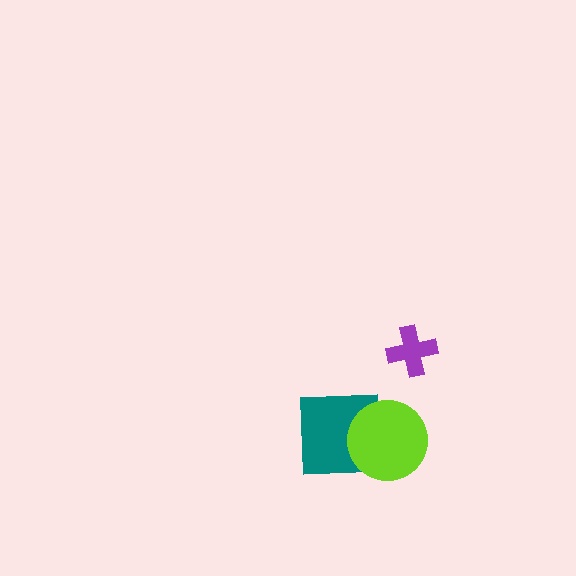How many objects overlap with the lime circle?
1 object overlaps with the lime circle.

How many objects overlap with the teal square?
1 object overlaps with the teal square.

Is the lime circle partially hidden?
No, no other shape covers it.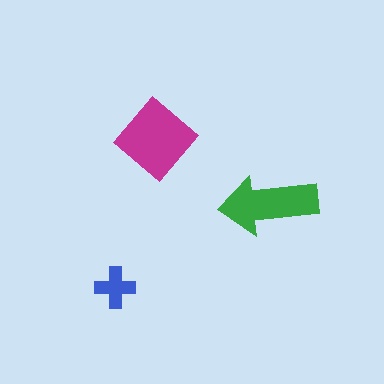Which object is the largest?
The magenta diamond.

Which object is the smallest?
The blue cross.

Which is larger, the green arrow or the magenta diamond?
The magenta diamond.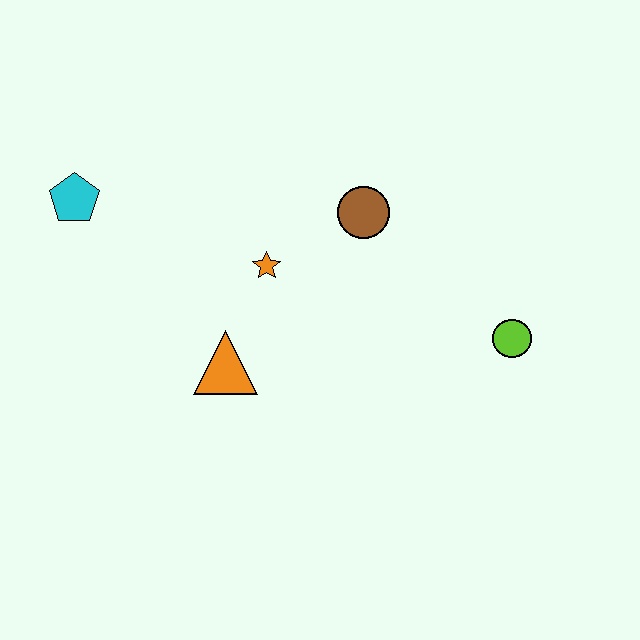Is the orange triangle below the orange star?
Yes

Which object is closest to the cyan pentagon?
The orange star is closest to the cyan pentagon.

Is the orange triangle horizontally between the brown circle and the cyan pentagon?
Yes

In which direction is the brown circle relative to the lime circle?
The brown circle is to the left of the lime circle.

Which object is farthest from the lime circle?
The cyan pentagon is farthest from the lime circle.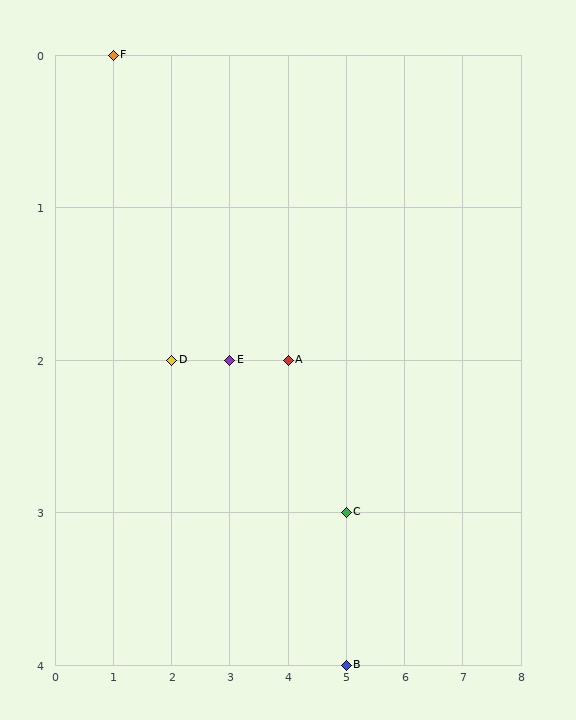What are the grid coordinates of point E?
Point E is at grid coordinates (3, 2).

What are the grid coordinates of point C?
Point C is at grid coordinates (5, 3).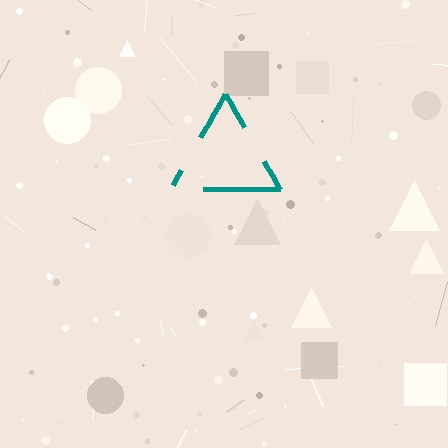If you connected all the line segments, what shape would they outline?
They would outline a triangle.